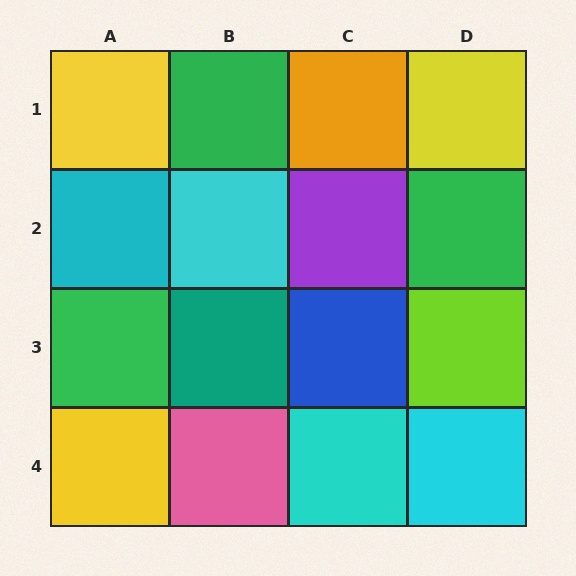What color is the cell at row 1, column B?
Green.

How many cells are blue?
1 cell is blue.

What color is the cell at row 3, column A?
Green.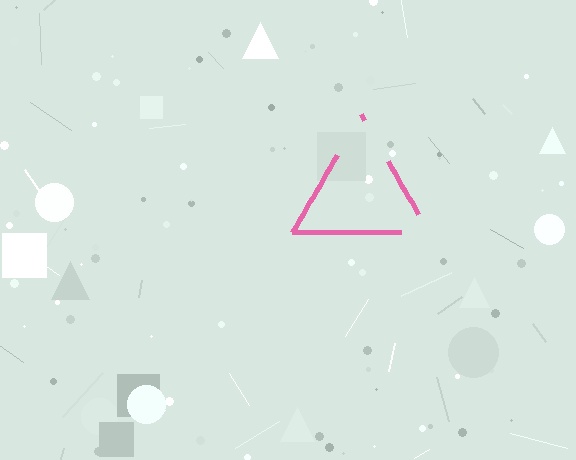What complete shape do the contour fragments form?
The contour fragments form a triangle.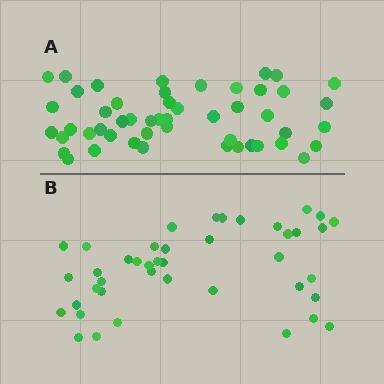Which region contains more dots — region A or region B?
Region A (the top region) has more dots.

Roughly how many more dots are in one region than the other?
Region A has roughly 8 or so more dots than region B.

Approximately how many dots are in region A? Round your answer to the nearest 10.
About 50 dots.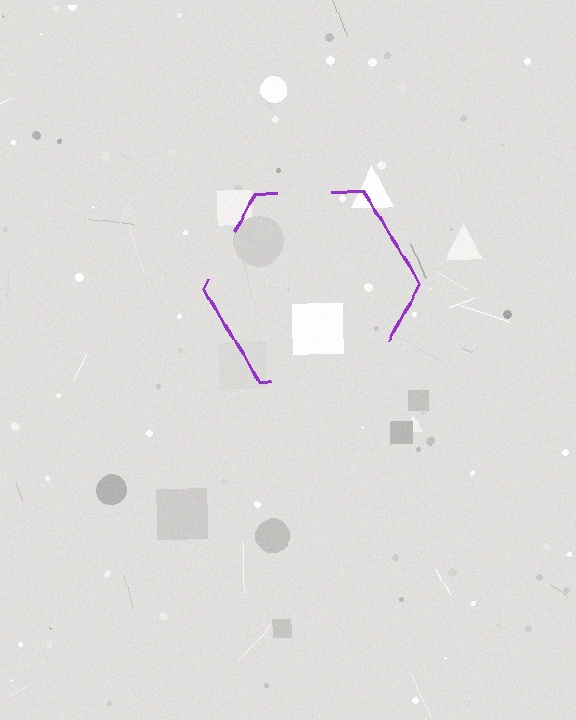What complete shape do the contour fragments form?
The contour fragments form a hexagon.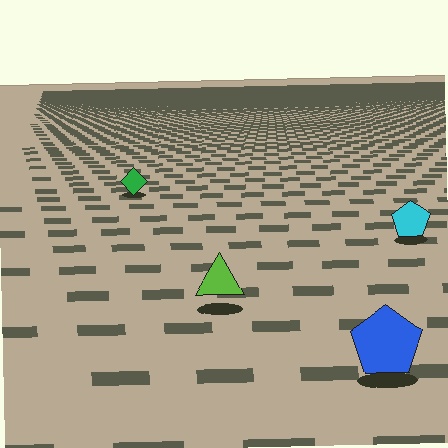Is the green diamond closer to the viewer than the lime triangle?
No. The lime triangle is closer — you can tell from the texture gradient: the ground texture is coarser near it.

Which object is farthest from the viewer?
The green diamond is farthest from the viewer. It appears smaller and the ground texture around it is denser.